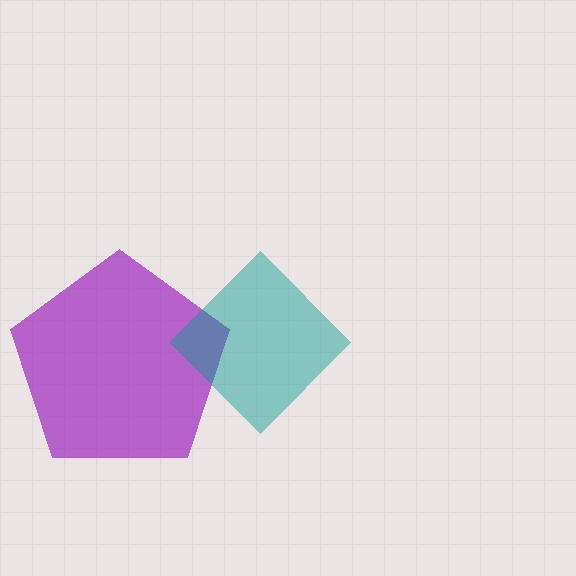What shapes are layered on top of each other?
The layered shapes are: a purple pentagon, a teal diamond.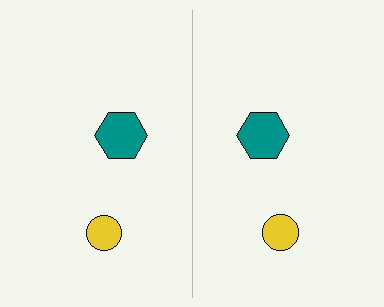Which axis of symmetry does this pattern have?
The pattern has a vertical axis of symmetry running through the center of the image.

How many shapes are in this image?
There are 4 shapes in this image.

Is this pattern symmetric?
Yes, this pattern has bilateral (reflection) symmetry.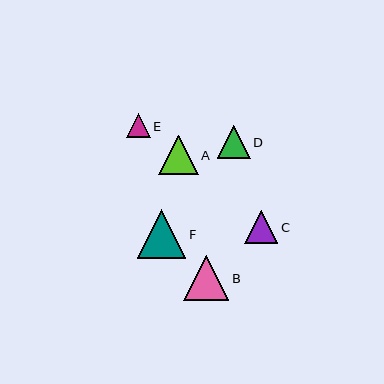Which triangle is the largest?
Triangle F is the largest with a size of approximately 49 pixels.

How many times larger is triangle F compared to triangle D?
Triangle F is approximately 1.5 times the size of triangle D.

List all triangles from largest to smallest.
From largest to smallest: F, B, A, C, D, E.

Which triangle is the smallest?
Triangle E is the smallest with a size of approximately 24 pixels.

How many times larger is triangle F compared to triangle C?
Triangle F is approximately 1.5 times the size of triangle C.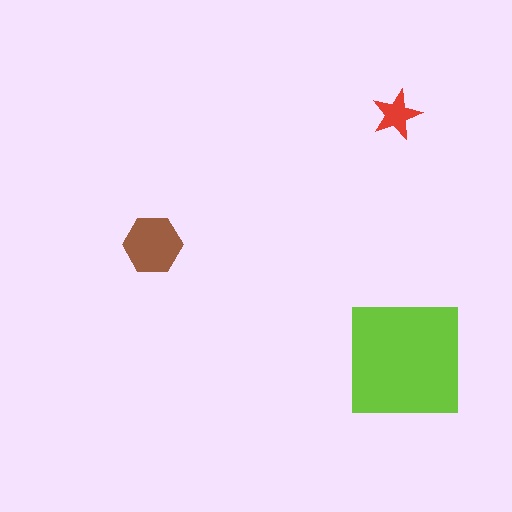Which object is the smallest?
The red star.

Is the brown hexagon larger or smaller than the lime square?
Smaller.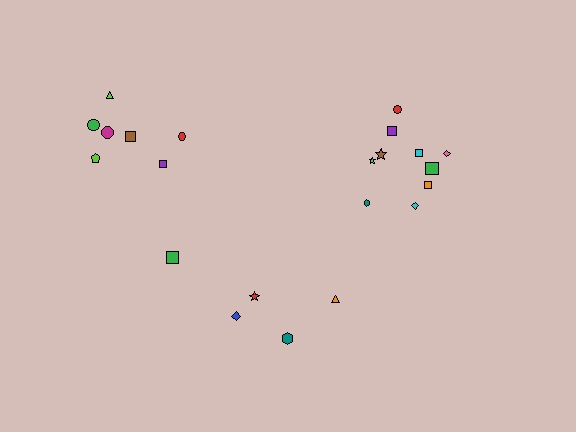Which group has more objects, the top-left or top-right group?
The top-right group.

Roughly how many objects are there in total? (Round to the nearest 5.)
Roughly 20 objects in total.